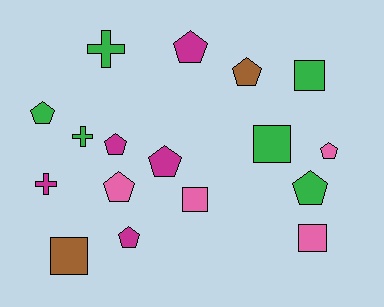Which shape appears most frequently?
Pentagon, with 9 objects.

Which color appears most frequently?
Green, with 6 objects.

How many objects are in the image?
There are 17 objects.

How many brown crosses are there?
There are no brown crosses.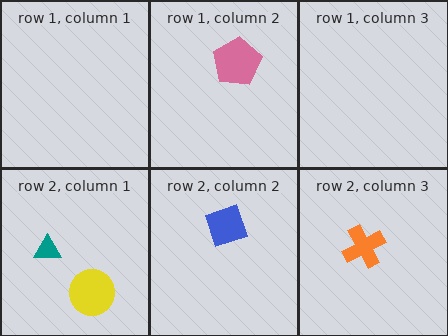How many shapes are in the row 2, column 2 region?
1.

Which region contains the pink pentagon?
The row 1, column 2 region.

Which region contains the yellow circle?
The row 2, column 1 region.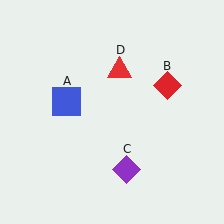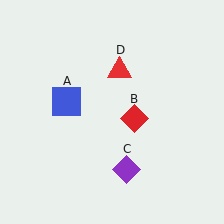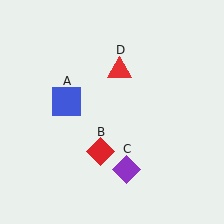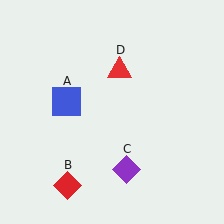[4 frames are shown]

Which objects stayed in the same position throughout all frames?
Blue square (object A) and purple diamond (object C) and red triangle (object D) remained stationary.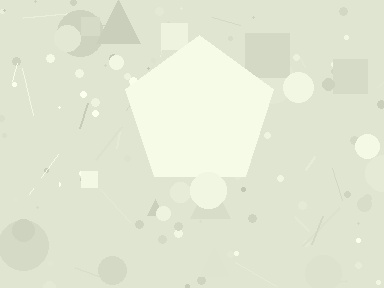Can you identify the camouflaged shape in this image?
The camouflaged shape is a pentagon.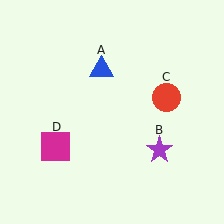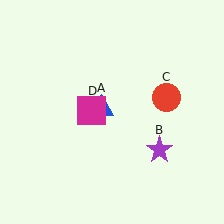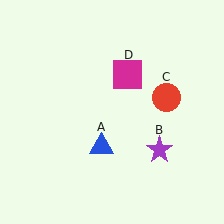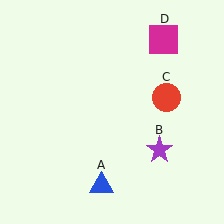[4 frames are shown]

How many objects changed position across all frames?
2 objects changed position: blue triangle (object A), magenta square (object D).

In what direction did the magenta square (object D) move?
The magenta square (object D) moved up and to the right.